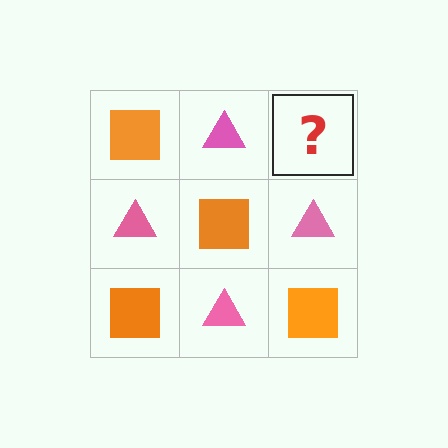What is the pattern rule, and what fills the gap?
The rule is that it alternates orange square and pink triangle in a checkerboard pattern. The gap should be filled with an orange square.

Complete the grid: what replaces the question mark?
The question mark should be replaced with an orange square.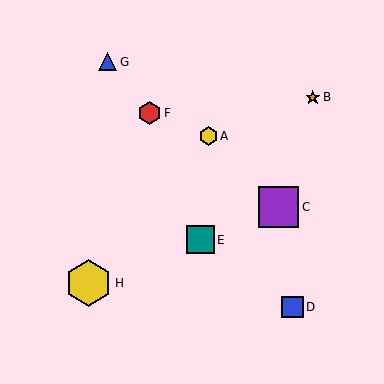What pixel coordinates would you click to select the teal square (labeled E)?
Click at (200, 240) to select the teal square E.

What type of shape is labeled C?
Shape C is a purple square.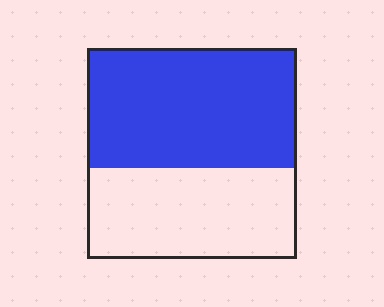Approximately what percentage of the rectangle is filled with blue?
Approximately 55%.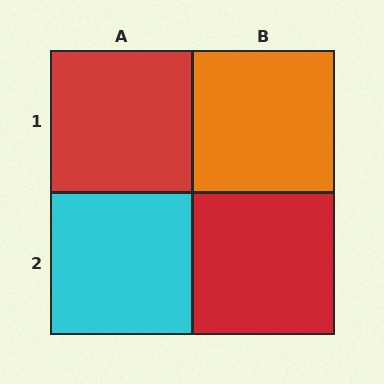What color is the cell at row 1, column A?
Red.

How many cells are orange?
1 cell is orange.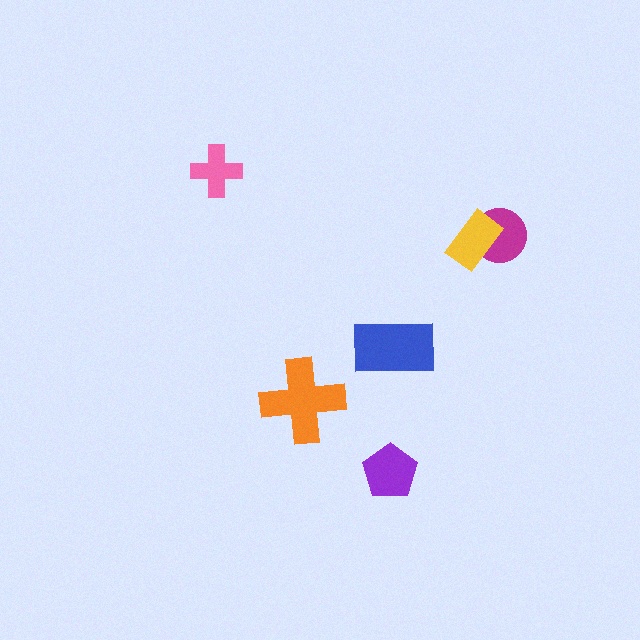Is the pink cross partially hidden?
No, no other shape covers it.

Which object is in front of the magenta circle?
The yellow rectangle is in front of the magenta circle.